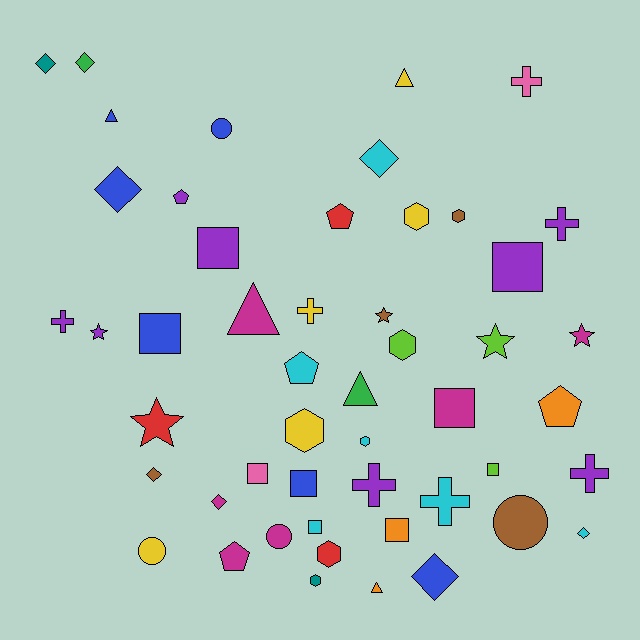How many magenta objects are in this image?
There are 6 magenta objects.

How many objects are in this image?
There are 50 objects.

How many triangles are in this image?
There are 5 triangles.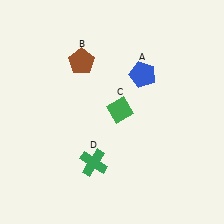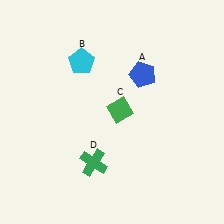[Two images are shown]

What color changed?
The pentagon (B) changed from brown in Image 1 to cyan in Image 2.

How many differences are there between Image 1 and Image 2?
There is 1 difference between the two images.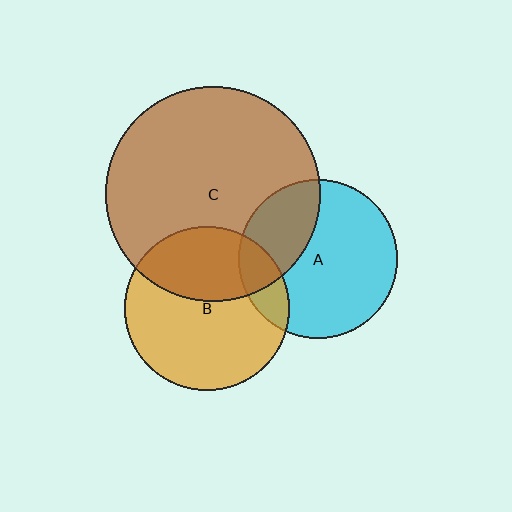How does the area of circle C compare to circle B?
Approximately 1.7 times.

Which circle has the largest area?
Circle C (brown).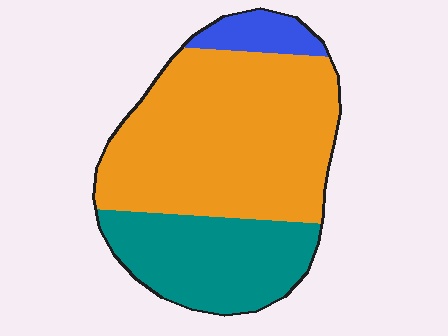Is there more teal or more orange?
Orange.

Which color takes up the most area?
Orange, at roughly 60%.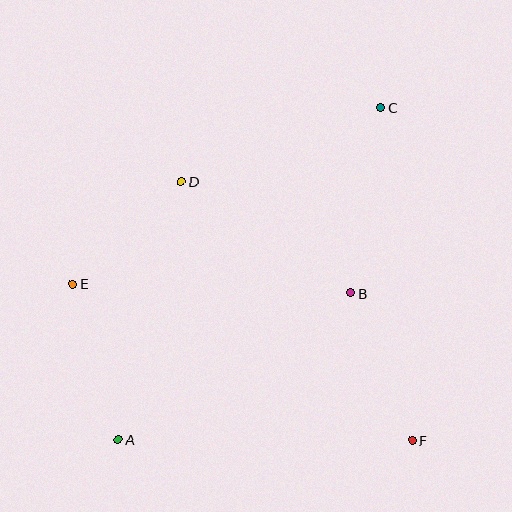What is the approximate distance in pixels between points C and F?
The distance between C and F is approximately 334 pixels.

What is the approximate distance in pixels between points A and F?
The distance between A and F is approximately 293 pixels.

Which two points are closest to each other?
Points D and E are closest to each other.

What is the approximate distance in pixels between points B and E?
The distance between B and E is approximately 278 pixels.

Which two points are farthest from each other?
Points A and C are farthest from each other.